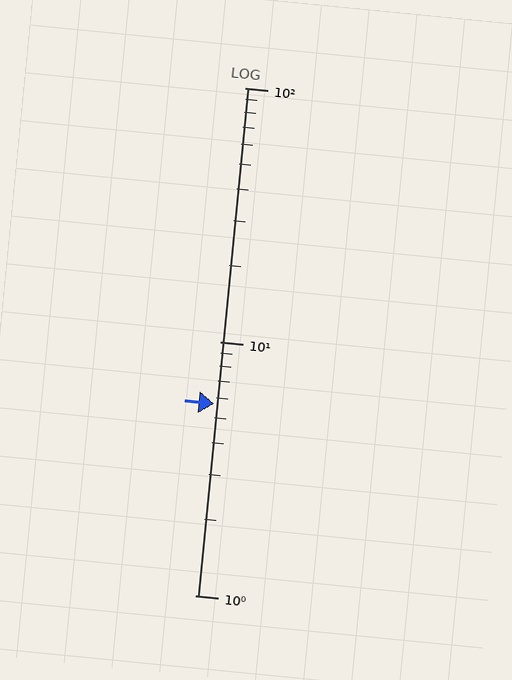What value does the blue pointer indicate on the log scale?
The pointer indicates approximately 5.7.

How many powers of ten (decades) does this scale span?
The scale spans 2 decades, from 1 to 100.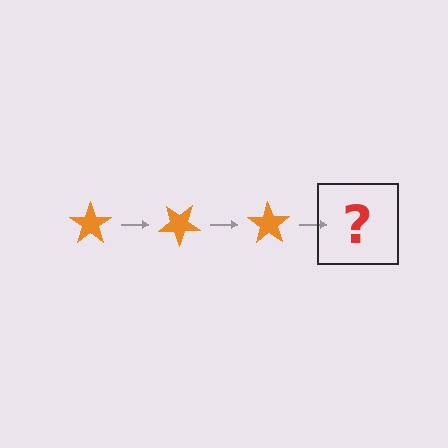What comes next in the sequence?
The next element should be an orange star rotated 105 degrees.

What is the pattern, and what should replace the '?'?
The pattern is that the star rotates 35 degrees each step. The '?' should be an orange star rotated 105 degrees.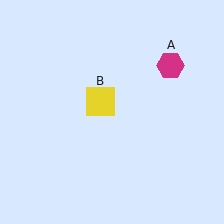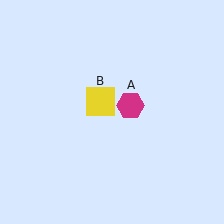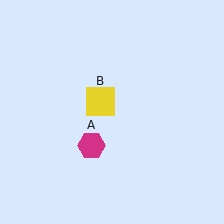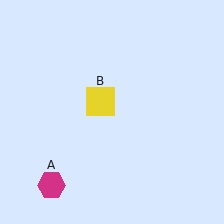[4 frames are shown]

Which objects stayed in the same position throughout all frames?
Yellow square (object B) remained stationary.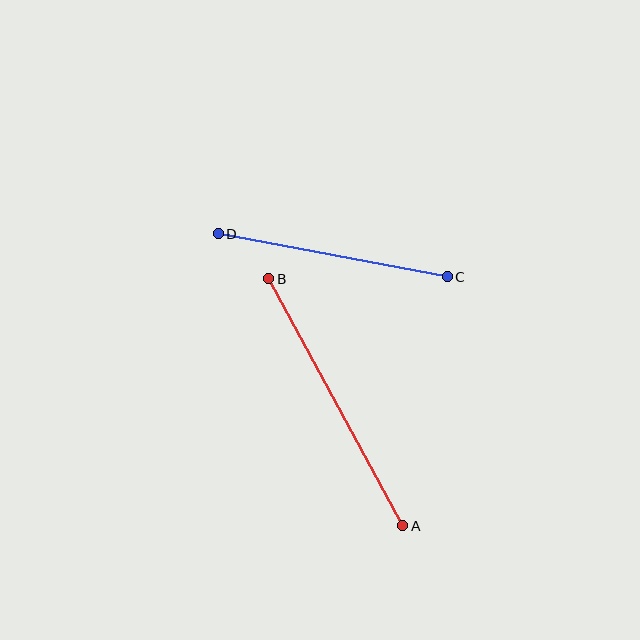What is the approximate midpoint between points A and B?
The midpoint is at approximately (336, 402) pixels.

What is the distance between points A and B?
The distance is approximately 281 pixels.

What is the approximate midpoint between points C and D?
The midpoint is at approximately (333, 255) pixels.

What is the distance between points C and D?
The distance is approximately 233 pixels.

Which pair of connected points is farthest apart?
Points A and B are farthest apart.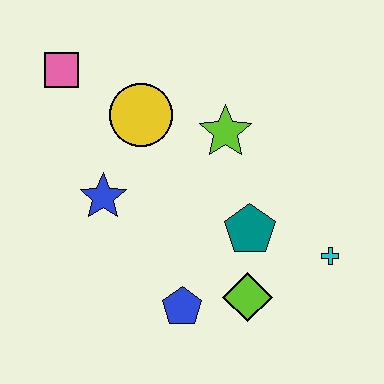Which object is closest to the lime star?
The yellow circle is closest to the lime star.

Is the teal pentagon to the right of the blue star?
Yes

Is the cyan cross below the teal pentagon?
Yes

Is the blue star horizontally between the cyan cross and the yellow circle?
No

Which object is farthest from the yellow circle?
The cyan cross is farthest from the yellow circle.